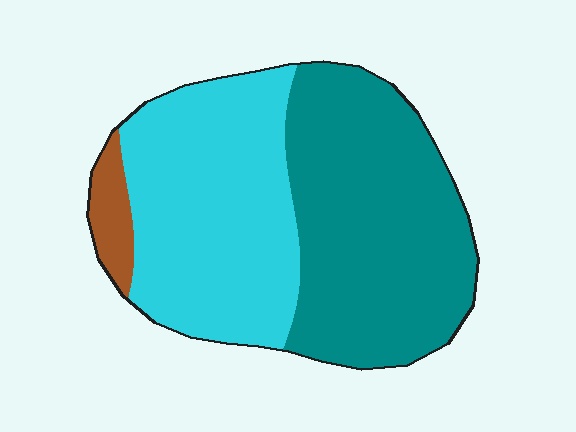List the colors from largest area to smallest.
From largest to smallest: teal, cyan, brown.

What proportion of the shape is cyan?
Cyan takes up between a quarter and a half of the shape.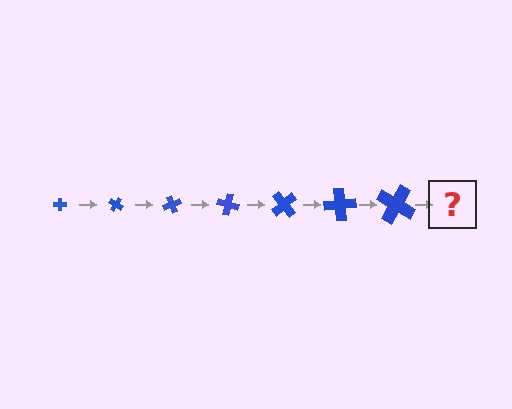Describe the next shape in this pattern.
It should be a cross, larger than the previous one and rotated 245 degrees from the start.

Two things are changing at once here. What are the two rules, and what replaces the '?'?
The two rules are that the cross grows larger each step and it rotates 35 degrees each step. The '?' should be a cross, larger than the previous one and rotated 245 degrees from the start.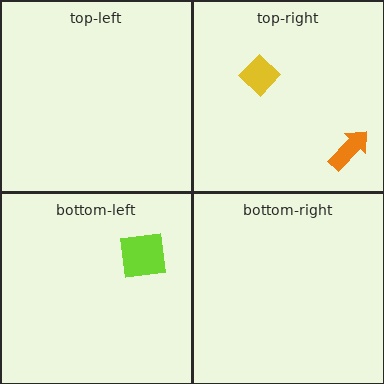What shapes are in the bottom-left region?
The lime square.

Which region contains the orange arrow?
The top-right region.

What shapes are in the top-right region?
The yellow diamond, the orange arrow.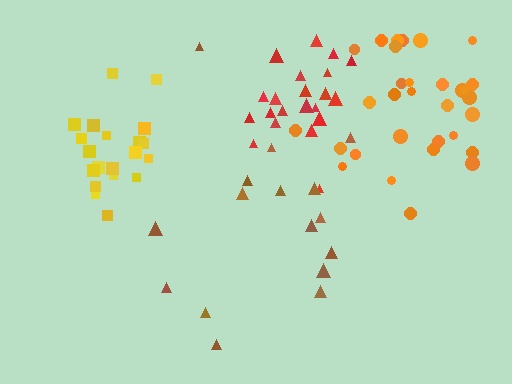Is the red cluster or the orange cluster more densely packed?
Red.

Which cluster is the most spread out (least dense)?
Brown.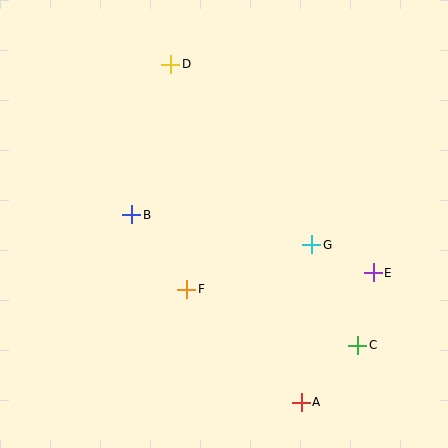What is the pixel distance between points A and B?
The distance between A and B is 253 pixels.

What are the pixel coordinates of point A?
Point A is at (301, 402).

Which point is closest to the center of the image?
Point F at (187, 289) is closest to the center.